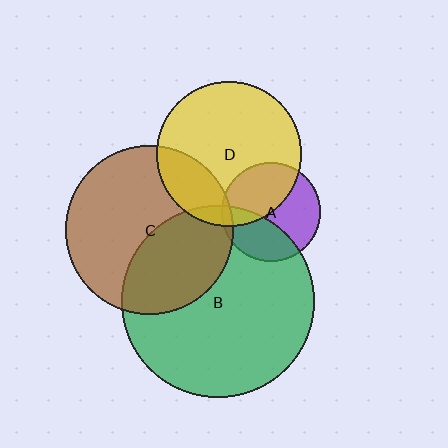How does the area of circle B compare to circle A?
Approximately 3.8 times.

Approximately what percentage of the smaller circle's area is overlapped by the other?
Approximately 45%.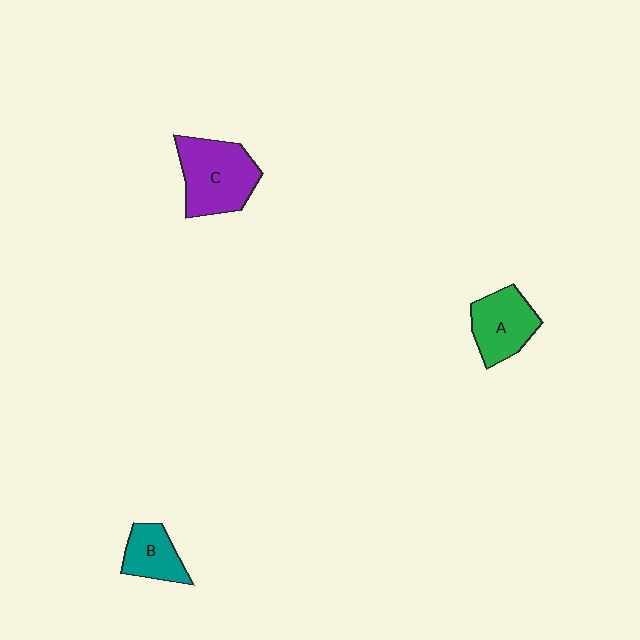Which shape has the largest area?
Shape C (purple).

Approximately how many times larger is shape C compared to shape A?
Approximately 1.4 times.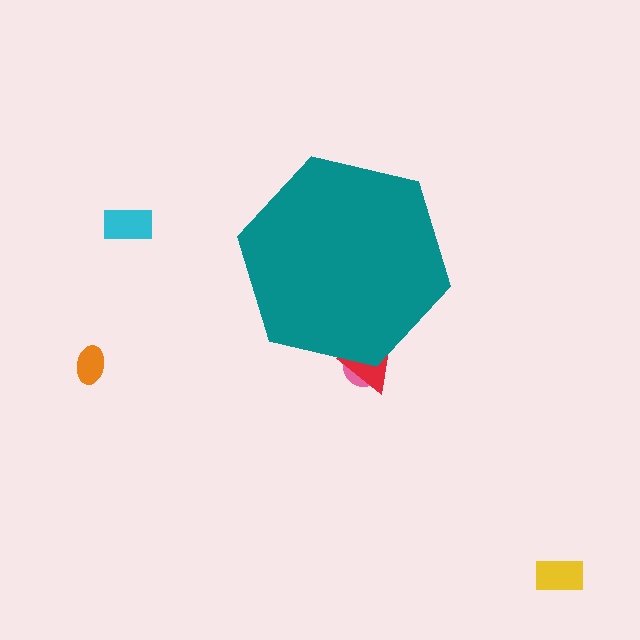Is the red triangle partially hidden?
Yes, the red triangle is partially hidden behind the teal hexagon.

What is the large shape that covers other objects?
A teal hexagon.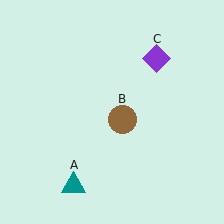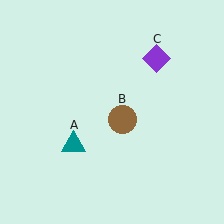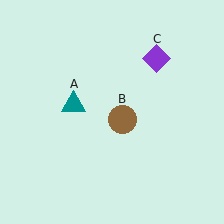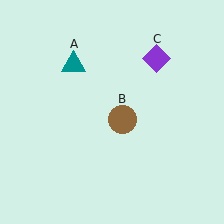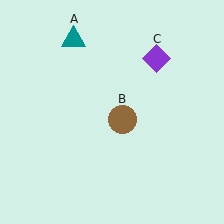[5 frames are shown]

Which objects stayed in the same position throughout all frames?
Brown circle (object B) and purple diamond (object C) remained stationary.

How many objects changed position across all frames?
1 object changed position: teal triangle (object A).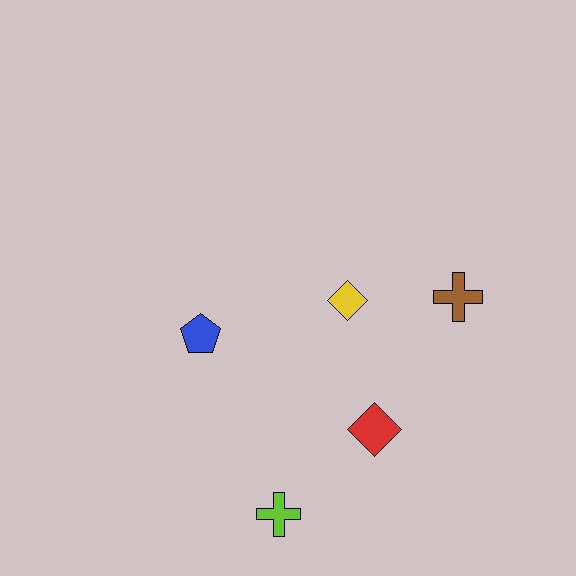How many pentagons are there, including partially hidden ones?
There is 1 pentagon.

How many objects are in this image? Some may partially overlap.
There are 5 objects.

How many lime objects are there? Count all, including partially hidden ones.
There is 1 lime object.